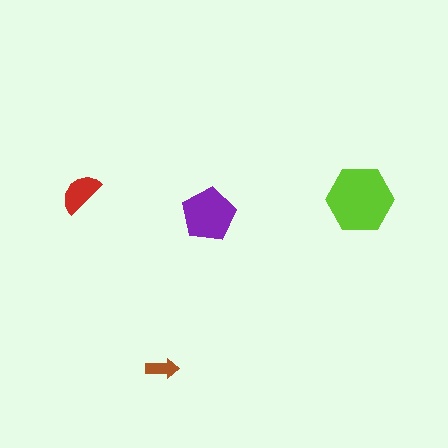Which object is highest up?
The red semicircle is topmost.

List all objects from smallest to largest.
The brown arrow, the red semicircle, the purple pentagon, the lime hexagon.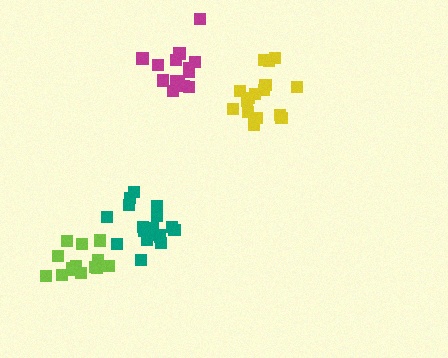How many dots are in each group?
Group 1: 15 dots, Group 2: 14 dots, Group 3: 17 dots, Group 4: 17 dots (63 total).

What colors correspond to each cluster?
The clusters are colored: magenta, lime, teal, yellow.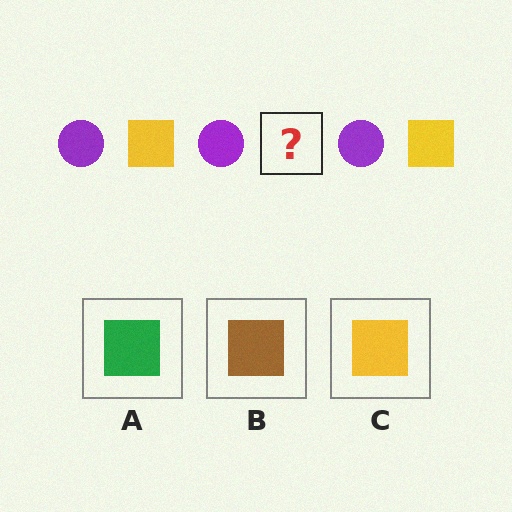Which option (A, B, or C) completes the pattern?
C.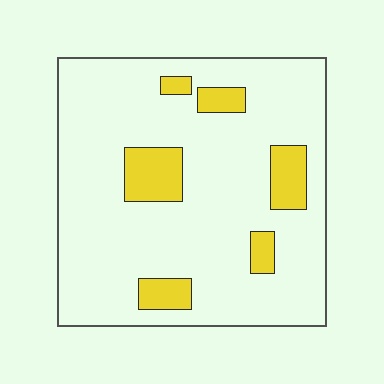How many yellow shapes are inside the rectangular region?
6.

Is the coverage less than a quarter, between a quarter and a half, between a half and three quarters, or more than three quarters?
Less than a quarter.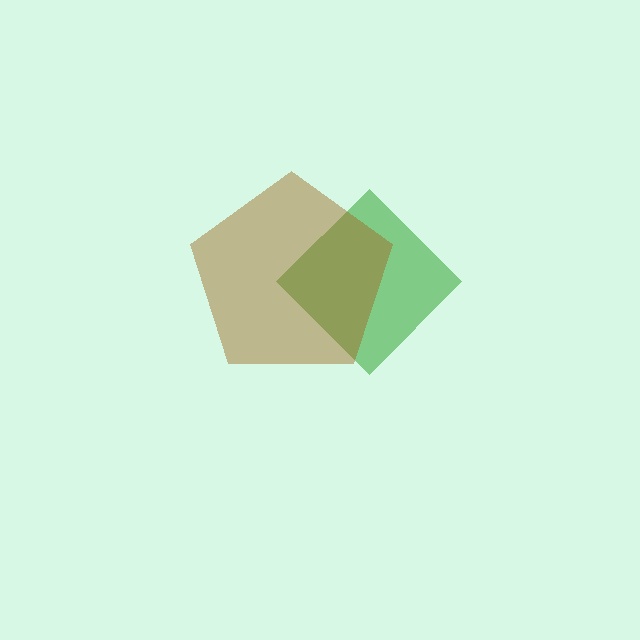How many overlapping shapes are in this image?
There are 2 overlapping shapes in the image.